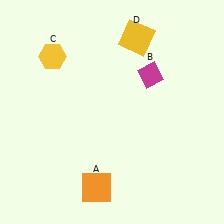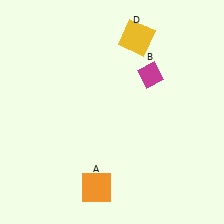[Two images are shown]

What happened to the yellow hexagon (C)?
The yellow hexagon (C) was removed in Image 2. It was in the top-left area of Image 1.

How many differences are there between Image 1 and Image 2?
There is 1 difference between the two images.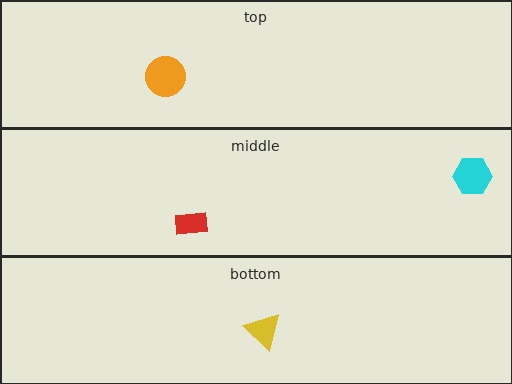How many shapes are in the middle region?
2.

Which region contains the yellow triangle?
The bottom region.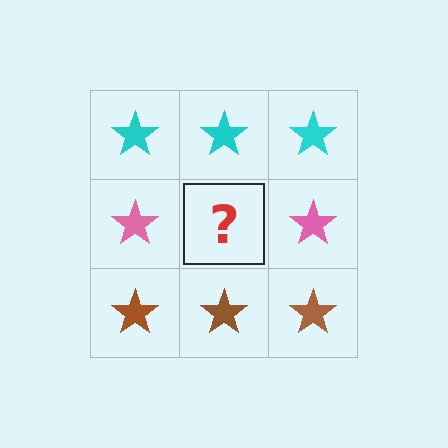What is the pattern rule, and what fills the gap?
The rule is that each row has a consistent color. The gap should be filled with a pink star.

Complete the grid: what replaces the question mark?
The question mark should be replaced with a pink star.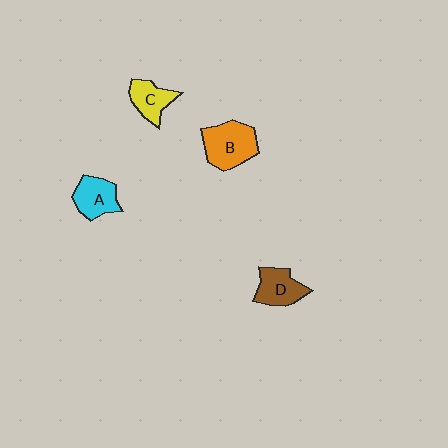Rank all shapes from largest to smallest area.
From largest to smallest: B (orange), A (cyan), D (brown), C (yellow).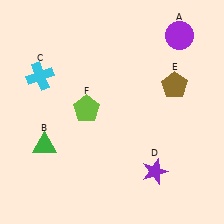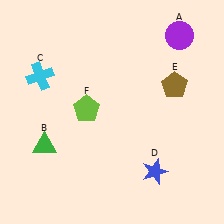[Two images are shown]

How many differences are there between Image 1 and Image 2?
There is 1 difference between the two images.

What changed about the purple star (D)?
In Image 1, D is purple. In Image 2, it changed to blue.